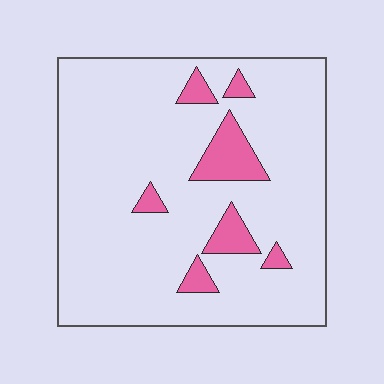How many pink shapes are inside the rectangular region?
7.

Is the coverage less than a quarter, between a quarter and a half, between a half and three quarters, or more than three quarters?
Less than a quarter.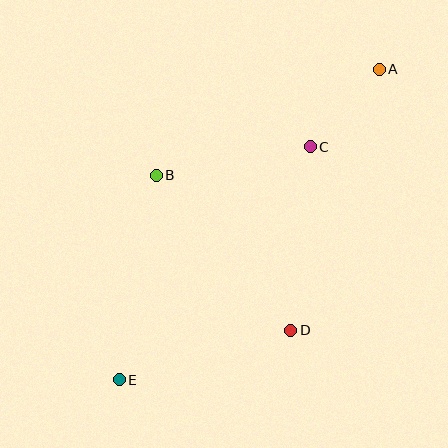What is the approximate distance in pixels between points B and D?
The distance between B and D is approximately 205 pixels.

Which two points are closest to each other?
Points A and C are closest to each other.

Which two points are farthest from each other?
Points A and E are farthest from each other.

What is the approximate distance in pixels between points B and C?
The distance between B and C is approximately 157 pixels.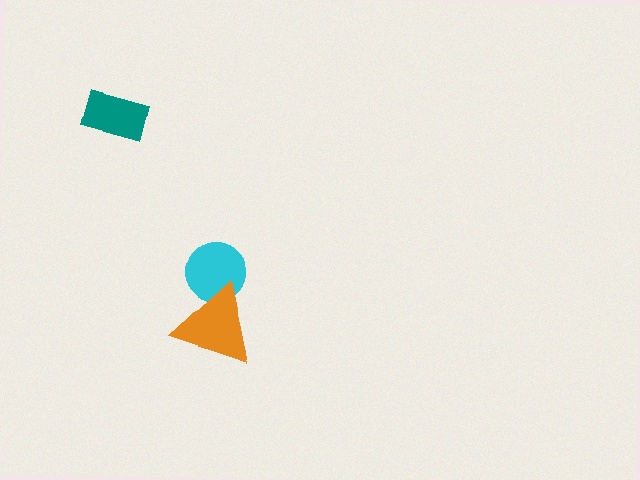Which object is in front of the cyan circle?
The orange triangle is in front of the cyan circle.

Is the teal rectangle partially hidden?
No, no other shape covers it.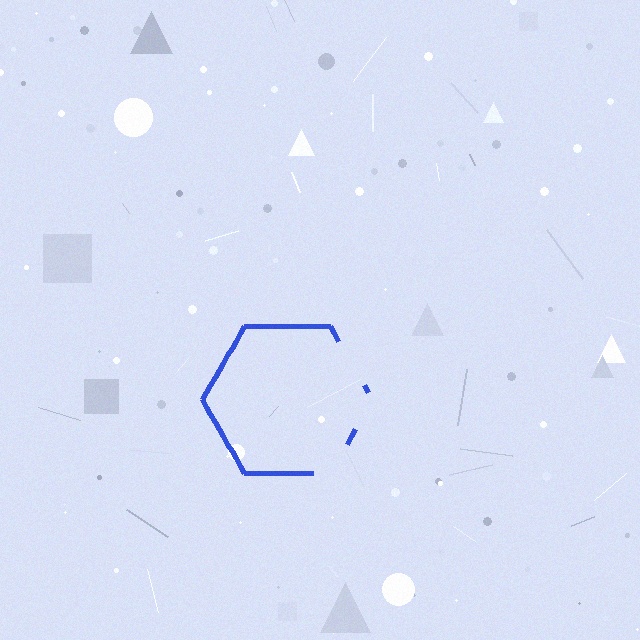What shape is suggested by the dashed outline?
The dashed outline suggests a hexagon.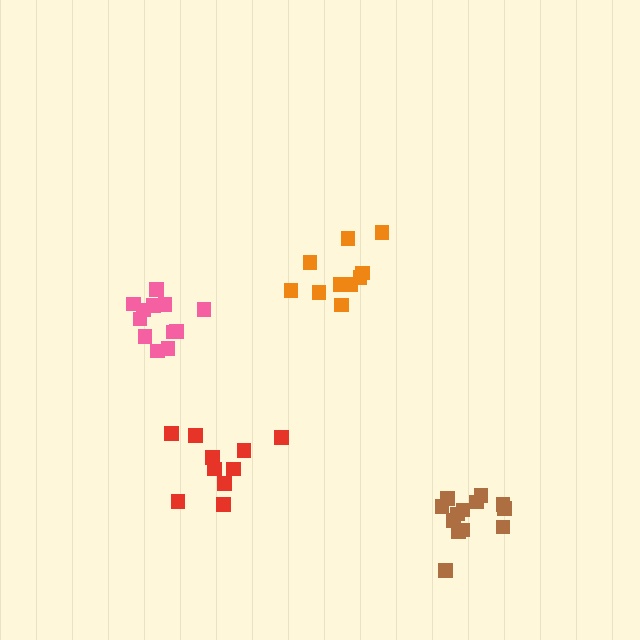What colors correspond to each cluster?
The clusters are colored: orange, brown, pink, red.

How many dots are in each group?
Group 1: 10 dots, Group 2: 13 dots, Group 3: 12 dots, Group 4: 10 dots (45 total).